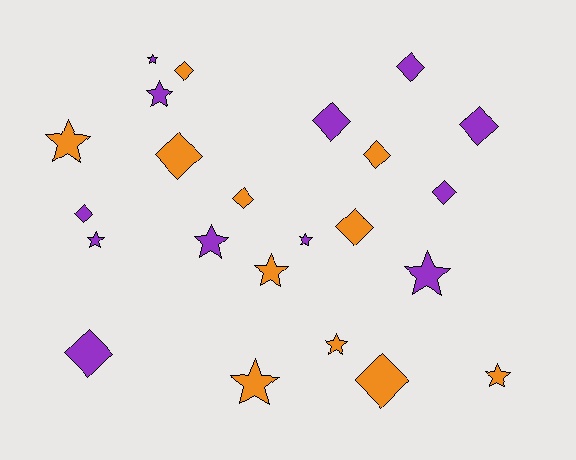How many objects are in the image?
There are 23 objects.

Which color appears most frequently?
Purple, with 12 objects.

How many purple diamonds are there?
There are 6 purple diamonds.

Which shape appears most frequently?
Diamond, with 12 objects.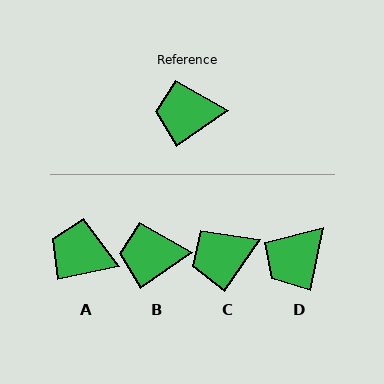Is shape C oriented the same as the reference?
No, it is off by about 21 degrees.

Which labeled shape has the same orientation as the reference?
B.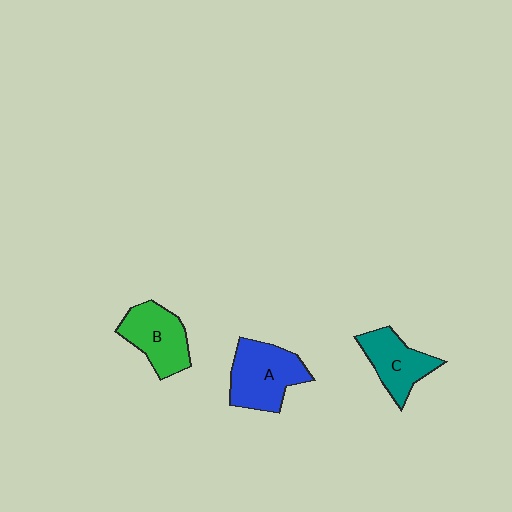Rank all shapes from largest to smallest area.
From largest to smallest: A (blue), B (green), C (teal).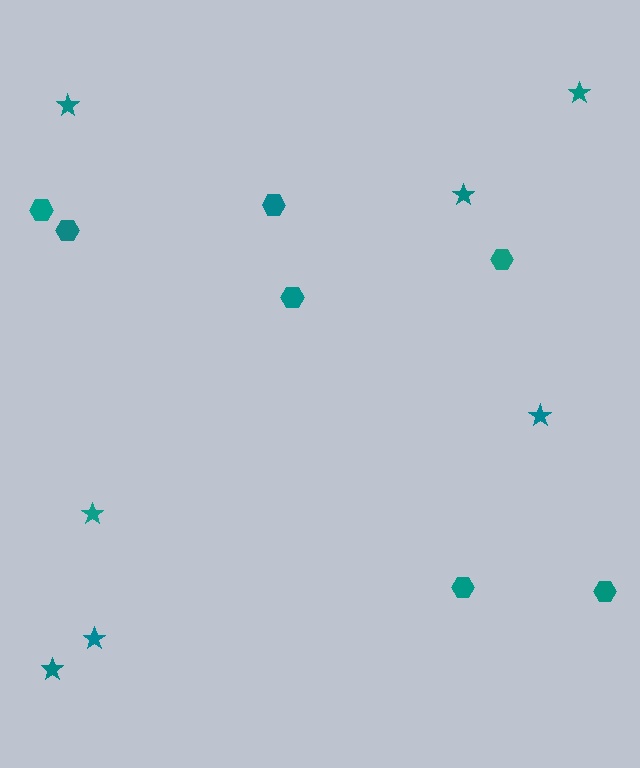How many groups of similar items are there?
There are 2 groups: one group of stars (7) and one group of hexagons (7).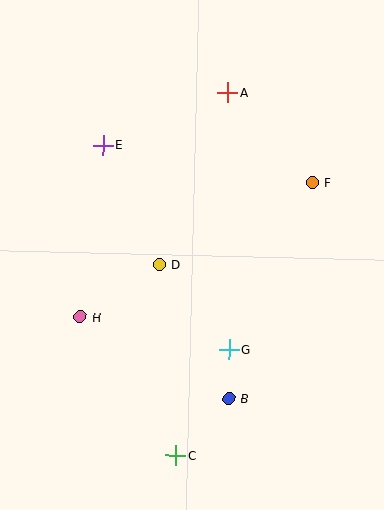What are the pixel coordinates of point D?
Point D is at (159, 264).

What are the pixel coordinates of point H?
Point H is at (80, 317).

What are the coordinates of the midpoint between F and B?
The midpoint between F and B is at (270, 291).